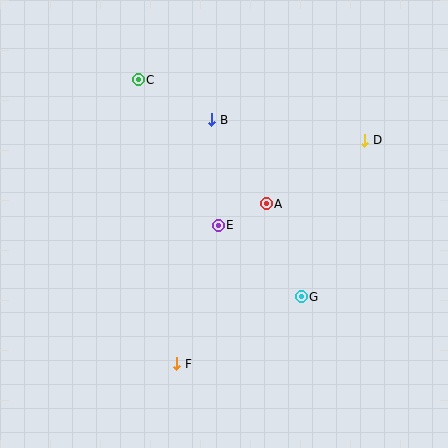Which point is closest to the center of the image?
Point E at (218, 225) is closest to the center.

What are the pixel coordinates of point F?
Point F is at (177, 364).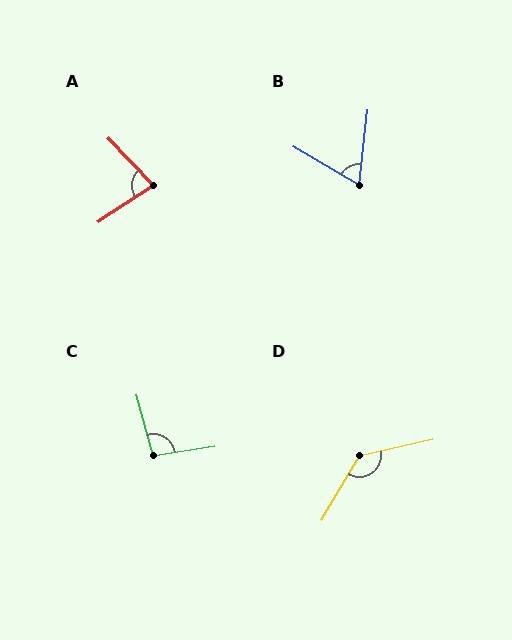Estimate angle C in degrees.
Approximately 97 degrees.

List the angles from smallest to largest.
B (66°), A (79°), C (97°), D (133°).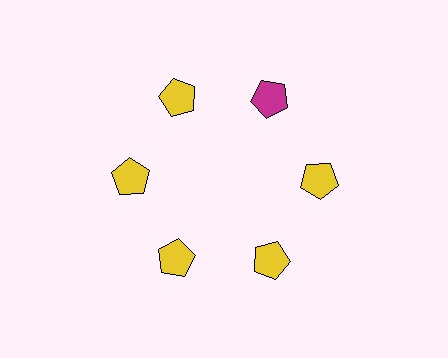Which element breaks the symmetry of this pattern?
The magenta pentagon at roughly the 1 o'clock position breaks the symmetry. All other shapes are yellow pentagons.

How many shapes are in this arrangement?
There are 6 shapes arranged in a ring pattern.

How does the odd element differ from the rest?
It has a different color: magenta instead of yellow.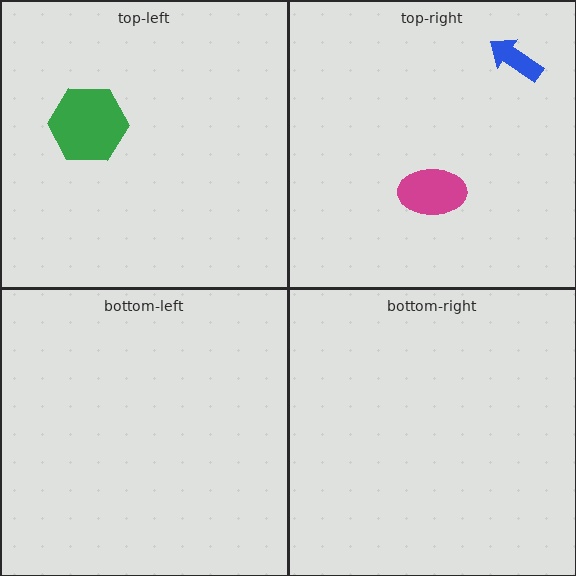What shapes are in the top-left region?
The green hexagon.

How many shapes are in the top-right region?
2.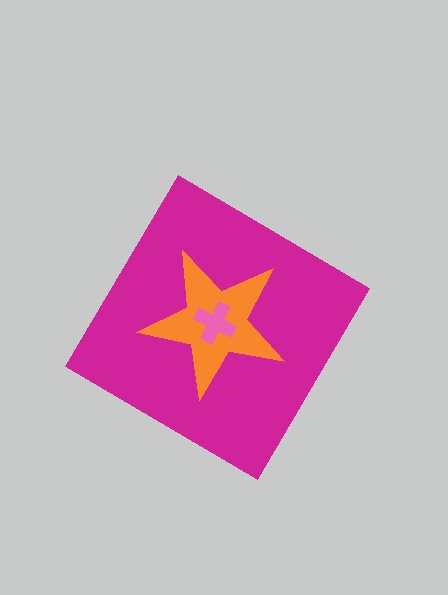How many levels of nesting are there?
3.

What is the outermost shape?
The magenta diamond.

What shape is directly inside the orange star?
The pink cross.